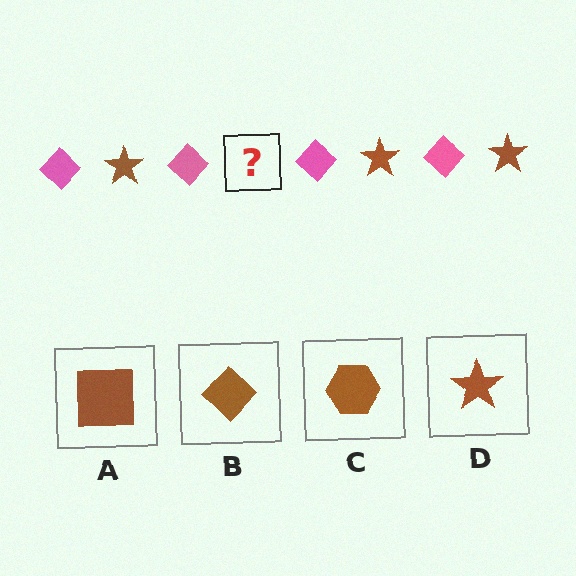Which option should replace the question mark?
Option D.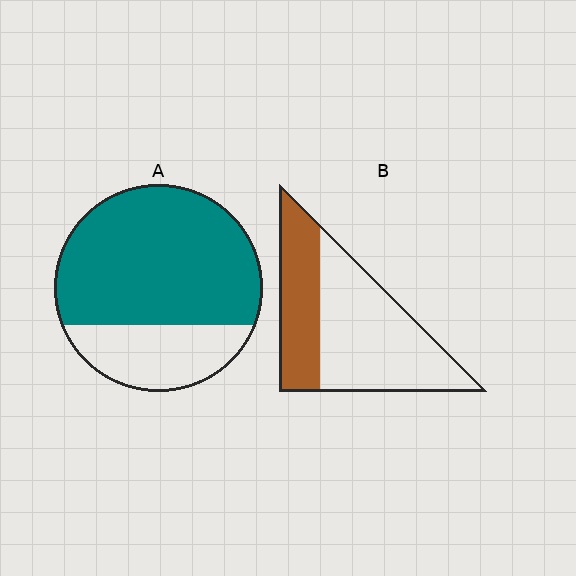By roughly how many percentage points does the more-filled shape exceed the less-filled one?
By roughly 35 percentage points (A over B).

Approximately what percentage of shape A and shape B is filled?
A is approximately 70% and B is approximately 35%.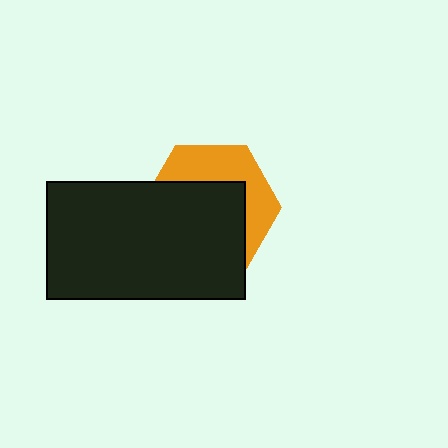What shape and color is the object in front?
The object in front is a black rectangle.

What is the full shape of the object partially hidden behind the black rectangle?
The partially hidden object is an orange hexagon.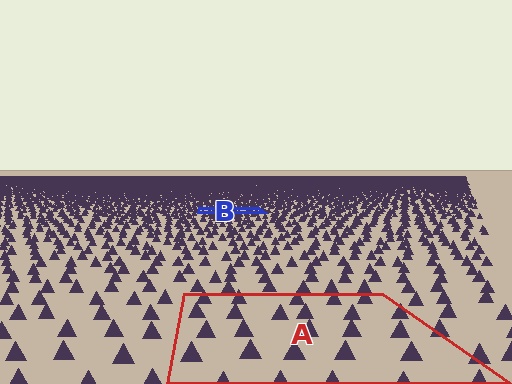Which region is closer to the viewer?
Region A is closer. The texture elements there are larger and more spread out.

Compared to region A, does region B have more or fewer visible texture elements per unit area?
Region B has more texture elements per unit area — they are packed more densely because it is farther away.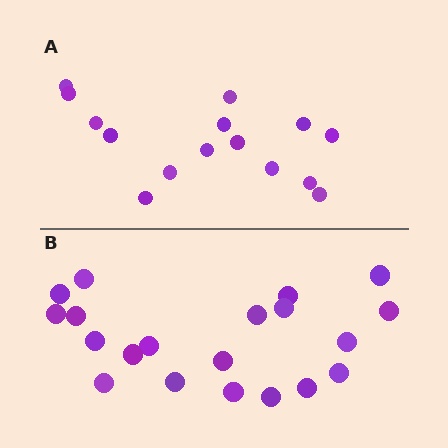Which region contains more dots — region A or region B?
Region B (the bottom region) has more dots.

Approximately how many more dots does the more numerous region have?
Region B has about 5 more dots than region A.